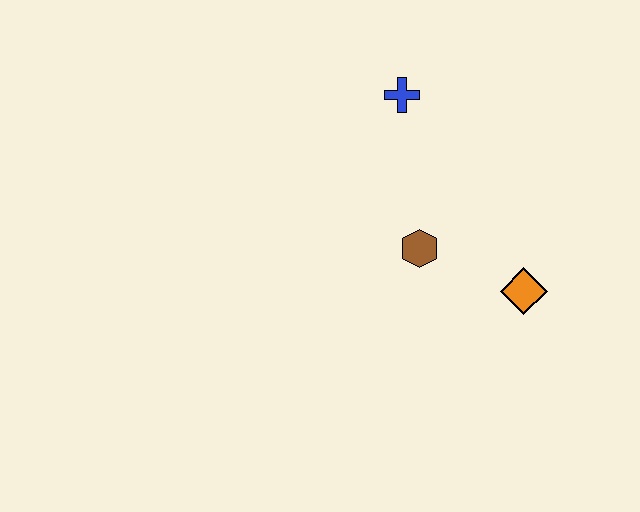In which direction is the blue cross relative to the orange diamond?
The blue cross is above the orange diamond.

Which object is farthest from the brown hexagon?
The blue cross is farthest from the brown hexagon.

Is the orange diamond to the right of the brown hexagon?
Yes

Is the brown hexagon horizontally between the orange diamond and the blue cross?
Yes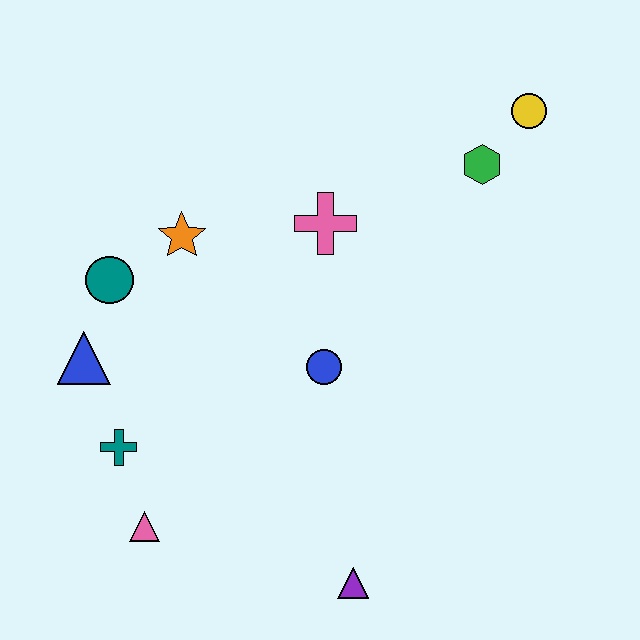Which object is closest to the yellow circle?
The green hexagon is closest to the yellow circle.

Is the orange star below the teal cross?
No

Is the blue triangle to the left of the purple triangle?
Yes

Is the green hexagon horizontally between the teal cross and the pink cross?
No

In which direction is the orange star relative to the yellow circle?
The orange star is to the left of the yellow circle.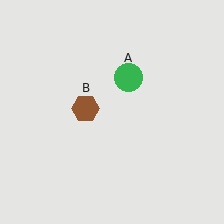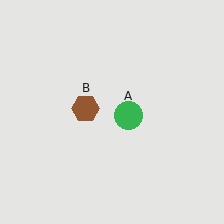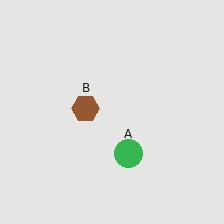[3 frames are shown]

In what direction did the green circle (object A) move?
The green circle (object A) moved down.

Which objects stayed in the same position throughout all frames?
Brown hexagon (object B) remained stationary.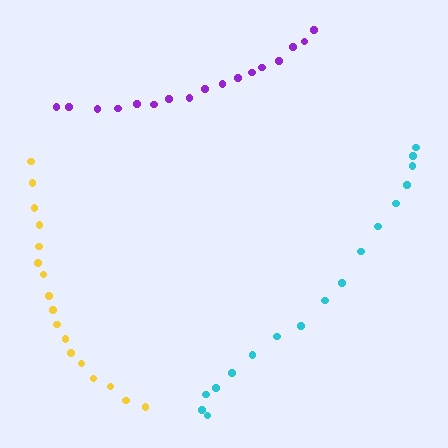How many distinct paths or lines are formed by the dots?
There are 3 distinct paths.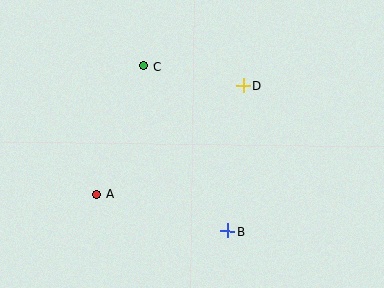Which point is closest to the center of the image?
Point D at (243, 85) is closest to the center.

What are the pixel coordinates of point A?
Point A is at (97, 194).